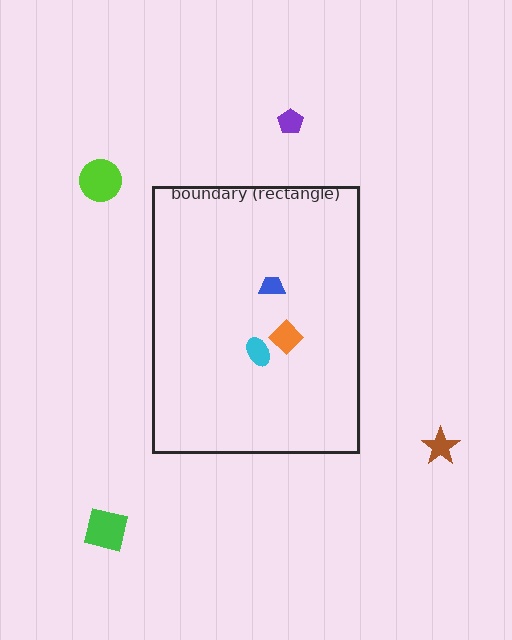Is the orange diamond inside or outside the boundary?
Inside.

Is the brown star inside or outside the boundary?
Outside.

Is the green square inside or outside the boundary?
Outside.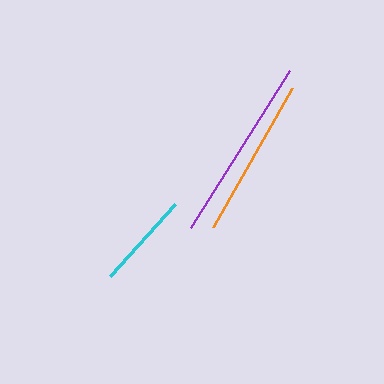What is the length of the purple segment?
The purple segment is approximately 185 pixels long.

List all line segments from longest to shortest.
From longest to shortest: purple, orange, cyan.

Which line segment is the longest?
The purple line is the longest at approximately 185 pixels.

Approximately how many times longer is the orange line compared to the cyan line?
The orange line is approximately 1.6 times the length of the cyan line.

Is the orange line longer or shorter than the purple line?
The purple line is longer than the orange line.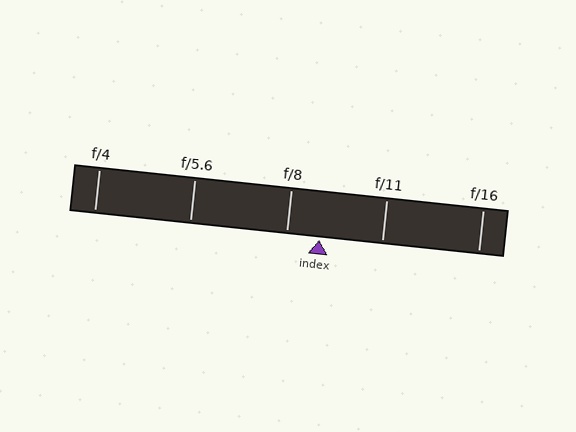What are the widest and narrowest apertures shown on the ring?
The widest aperture shown is f/4 and the narrowest is f/16.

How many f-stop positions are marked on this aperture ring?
There are 5 f-stop positions marked.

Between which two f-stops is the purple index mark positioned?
The index mark is between f/8 and f/11.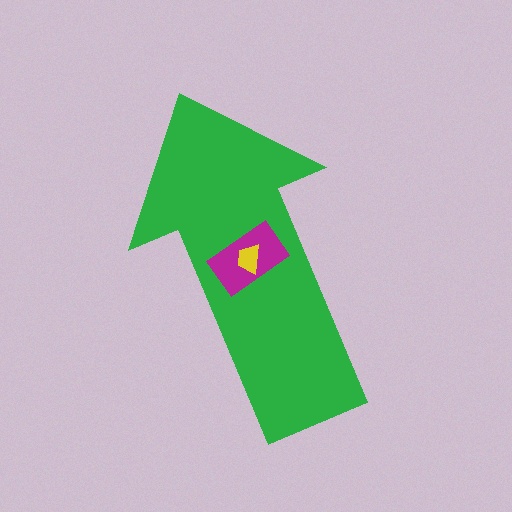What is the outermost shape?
The green arrow.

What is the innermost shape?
The yellow trapezoid.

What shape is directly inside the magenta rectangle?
The yellow trapezoid.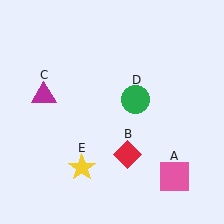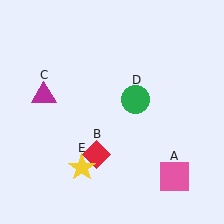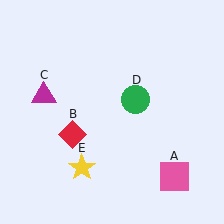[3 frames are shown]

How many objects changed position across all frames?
1 object changed position: red diamond (object B).